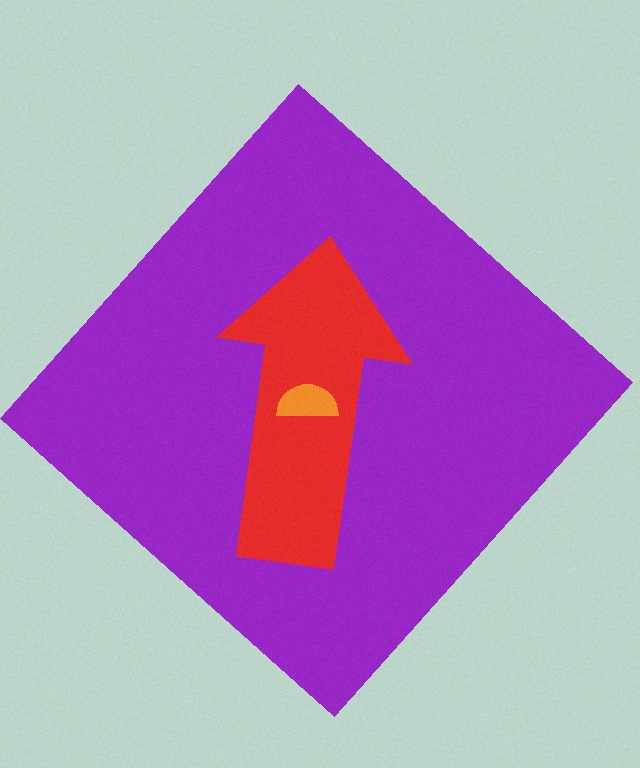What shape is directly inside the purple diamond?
The red arrow.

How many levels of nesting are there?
3.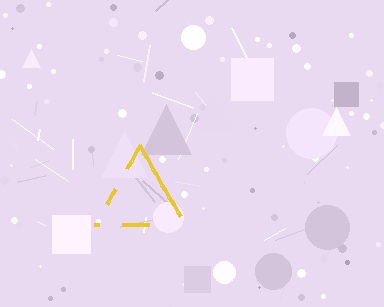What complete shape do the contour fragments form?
The contour fragments form a triangle.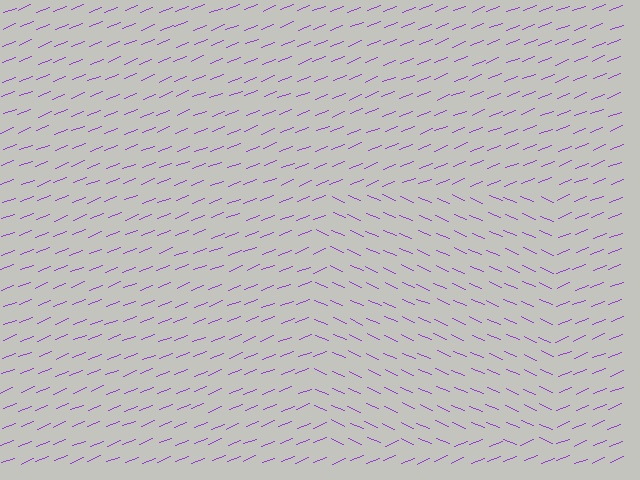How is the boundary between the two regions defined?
The boundary is defined purely by a change in line orientation (approximately 45 degrees difference). All lines are the same color and thickness.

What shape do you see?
I see a rectangle.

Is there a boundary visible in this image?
Yes, there is a texture boundary formed by a change in line orientation.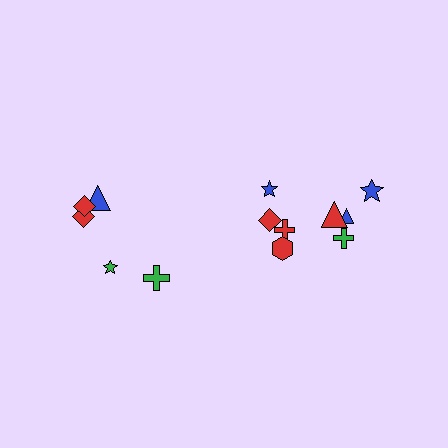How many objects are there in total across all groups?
There are 13 objects.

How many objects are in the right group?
There are 8 objects.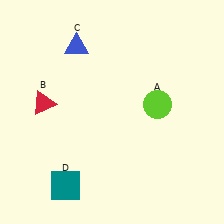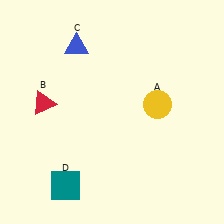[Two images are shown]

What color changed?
The circle (A) changed from lime in Image 1 to yellow in Image 2.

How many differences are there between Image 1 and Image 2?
There is 1 difference between the two images.